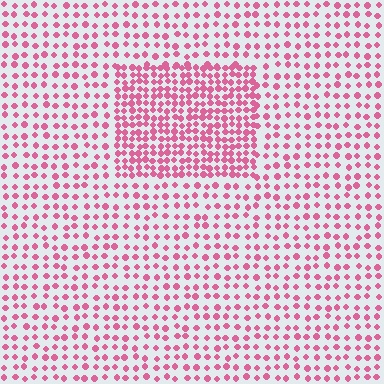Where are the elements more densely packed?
The elements are more densely packed inside the rectangle boundary.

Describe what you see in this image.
The image contains small pink elements arranged at two different densities. A rectangle-shaped region is visible where the elements are more densely packed than the surrounding area.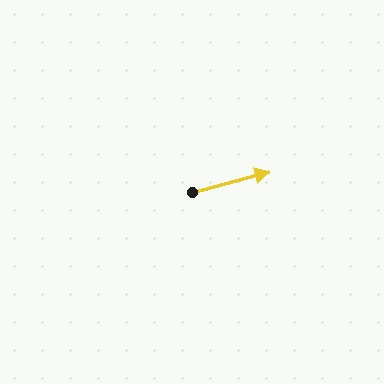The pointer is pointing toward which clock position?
Roughly 3 o'clock.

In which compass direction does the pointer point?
East.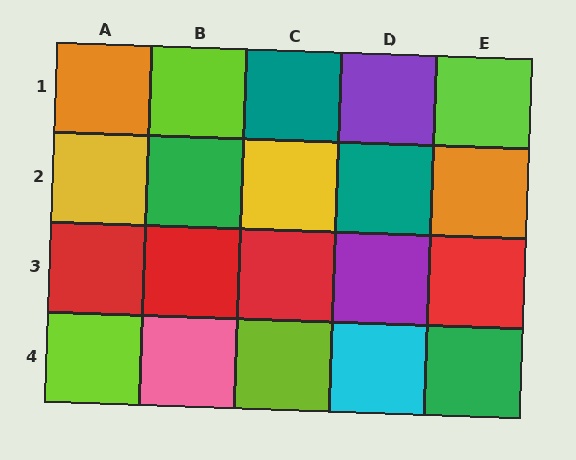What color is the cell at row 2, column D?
Teal.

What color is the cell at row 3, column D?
Purple.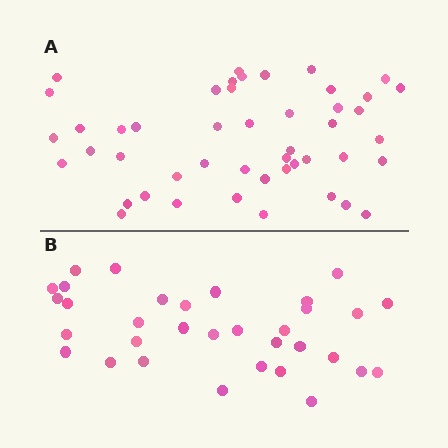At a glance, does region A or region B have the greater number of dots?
Region A (the top region) has more dots.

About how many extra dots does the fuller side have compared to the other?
Region A has approximately 15 more dots than region B.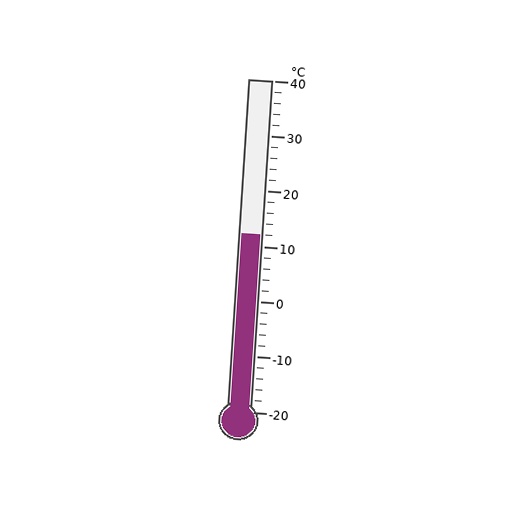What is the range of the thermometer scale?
The thermometer scale ranges from -20°C to 40°C.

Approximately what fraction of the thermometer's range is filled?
The thermometer is filled to approximately 55% of its range.